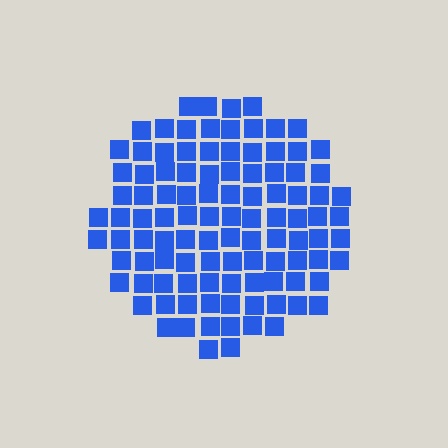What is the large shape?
The large shape is a circle.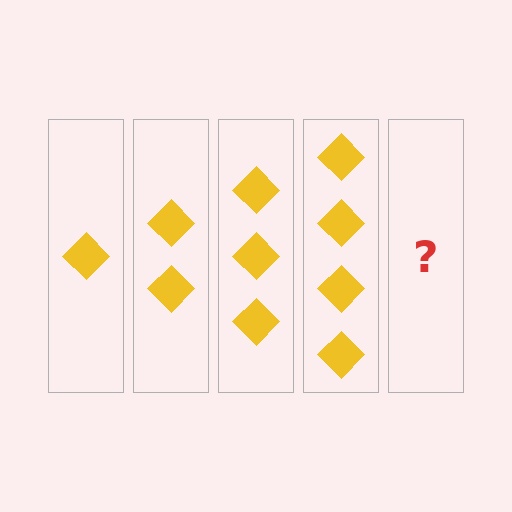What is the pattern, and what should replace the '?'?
The pattern is that each step adds one more diamond. The '?' should be 5 diamonds.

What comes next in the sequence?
The next element should be 5 diamonds.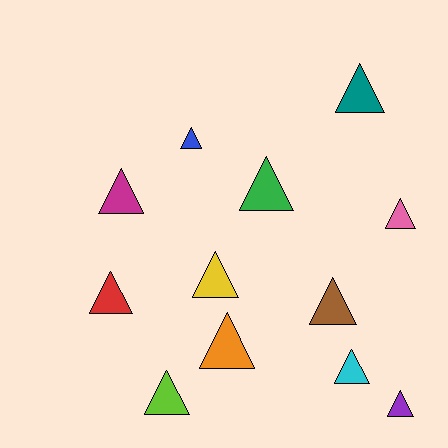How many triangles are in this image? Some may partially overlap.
There are 12 triangles.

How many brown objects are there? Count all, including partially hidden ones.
There is 1 brown object.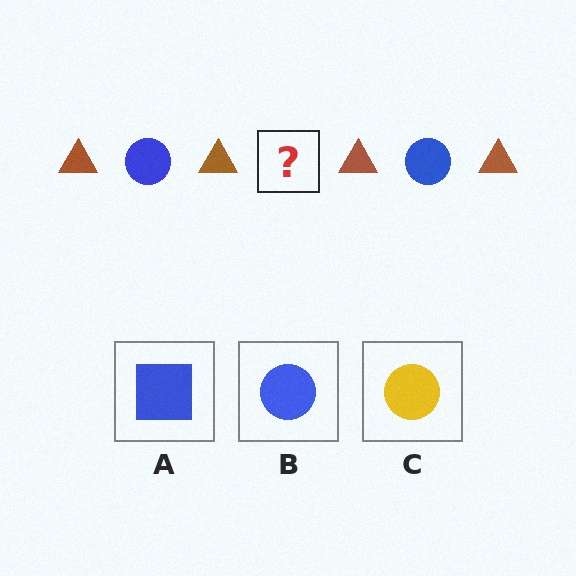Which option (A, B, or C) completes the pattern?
B.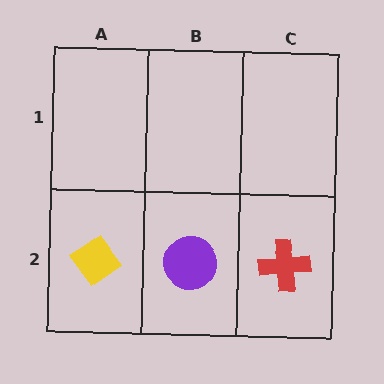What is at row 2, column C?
A red cross.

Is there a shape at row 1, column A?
No, that cell is empty.